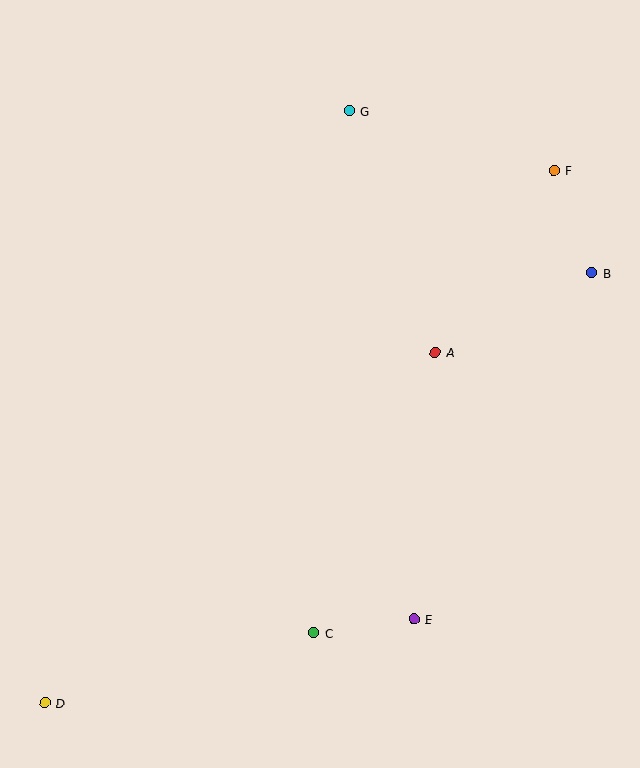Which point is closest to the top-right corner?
Point F is closest to the top-right corner.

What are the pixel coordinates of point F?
Point F is at (554, 170).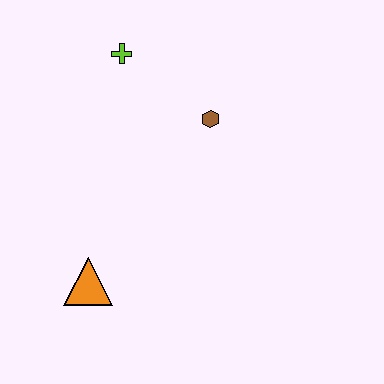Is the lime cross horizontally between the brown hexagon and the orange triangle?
Yes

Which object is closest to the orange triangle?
The brown hexagon is closest to the orange triangle.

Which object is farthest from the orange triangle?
The lime cross is farthest from the orange triangle.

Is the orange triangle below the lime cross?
Yes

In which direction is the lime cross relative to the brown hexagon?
The lime cross is to the left of the brown hexagon.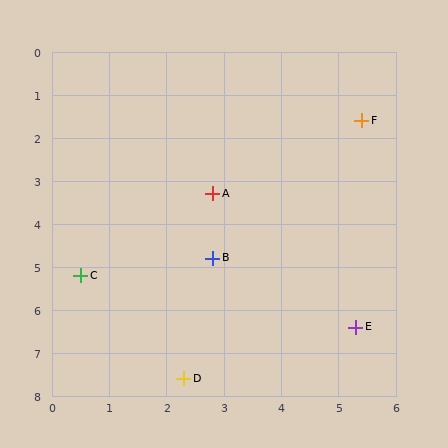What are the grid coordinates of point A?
Point A is at approximately (2.8, 3.3).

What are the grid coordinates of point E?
Point E is at approximately (5.3, 6.4).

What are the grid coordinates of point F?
Point F is at approximately (5.4, 1.6).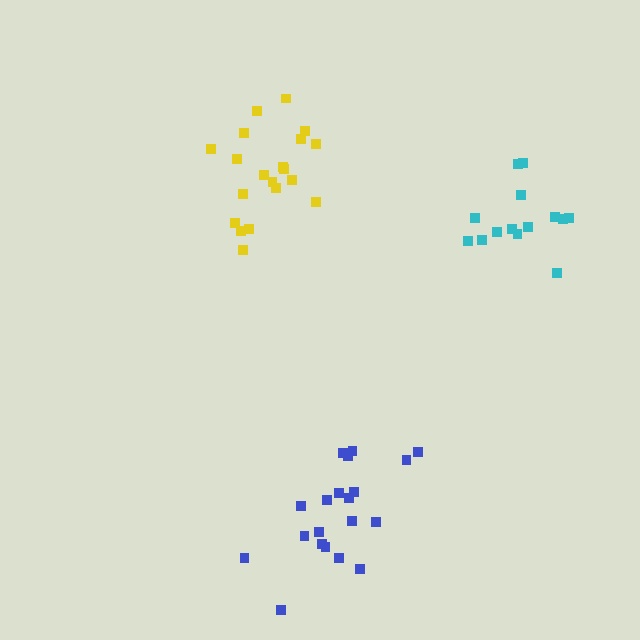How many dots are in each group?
Group 1: 20 dots, Group 2: 20 dots, Group 3: 14 dots (54 total).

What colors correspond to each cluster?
The clusters are colored: blue, yellow, cyan.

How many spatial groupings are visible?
There are 3 spatial groupings.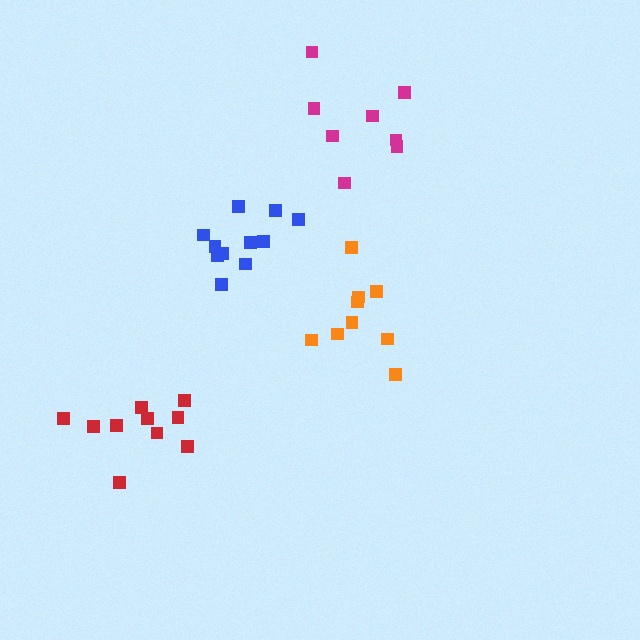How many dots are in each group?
Group 1: 8 dots, Group 2: 10 dots, Group 3: 9 dots, Group 4: 11 dots (38 total).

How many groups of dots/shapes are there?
There are 4 groups.